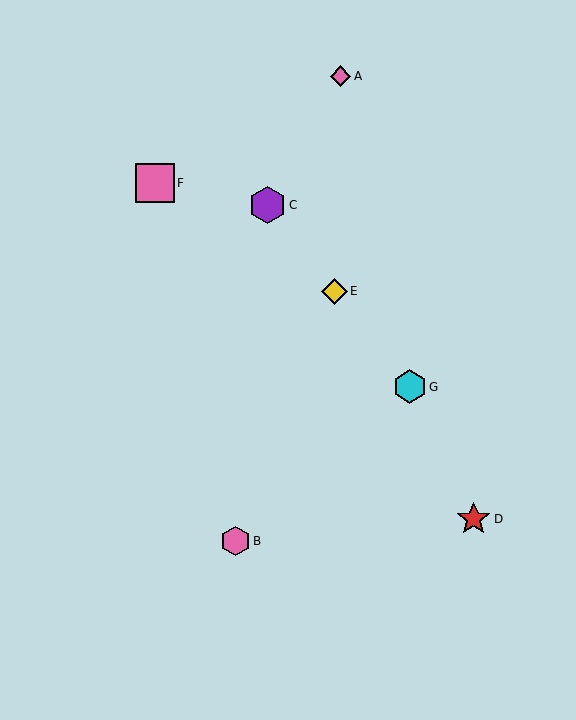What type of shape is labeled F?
Shape F is a pink square.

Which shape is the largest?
The pink square (labeled F) is the largest.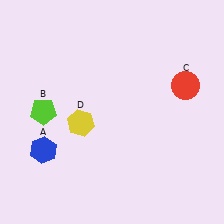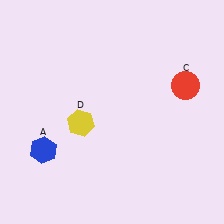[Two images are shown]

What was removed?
The lime pentagon (B) was removed in Image 2.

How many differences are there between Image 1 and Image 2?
There is 1 difference between the two images.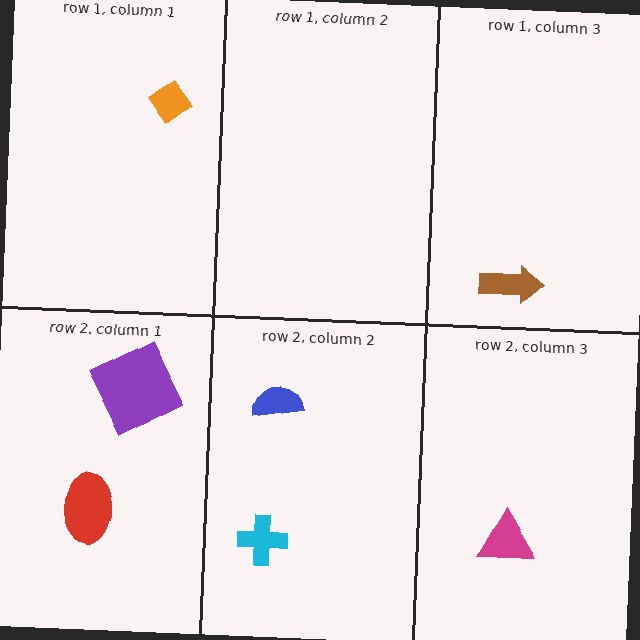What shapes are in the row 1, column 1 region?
The orange diamond.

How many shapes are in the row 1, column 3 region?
1.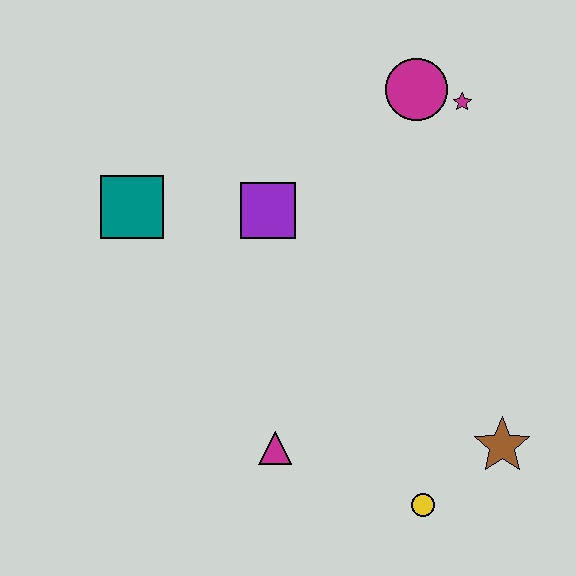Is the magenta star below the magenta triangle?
No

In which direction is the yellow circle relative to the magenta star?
The yellow circle is below the magenta star.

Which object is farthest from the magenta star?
The yellow circle is farthest from the magenta star.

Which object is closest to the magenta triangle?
The yellow circle is closest to the magenta triangle.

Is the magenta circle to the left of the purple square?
No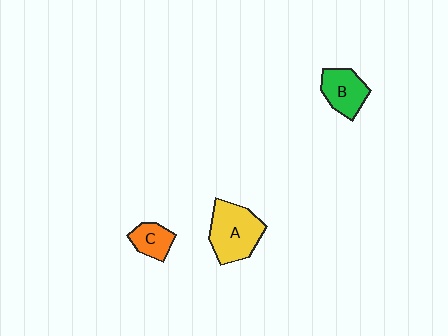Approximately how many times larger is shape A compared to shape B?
Approximately 1.5 times.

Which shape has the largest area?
Shape A (yellow).